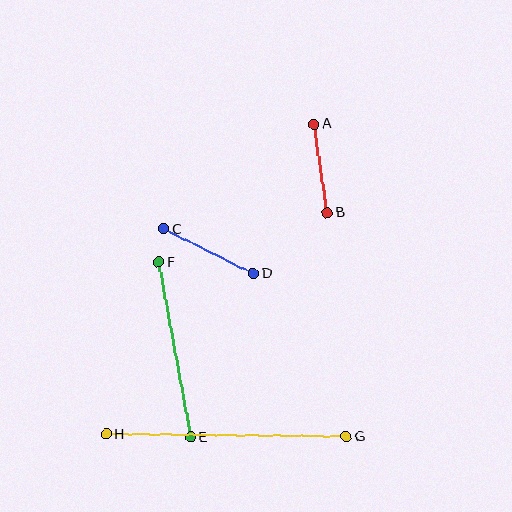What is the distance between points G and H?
The distance is approximately 240 pixels.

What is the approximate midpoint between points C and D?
The midpoint is at approximately (209, 251) pixels.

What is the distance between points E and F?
The distance is approximately 178 pixels.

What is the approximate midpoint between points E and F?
The midpoint is at approximately (175, 350) pixels.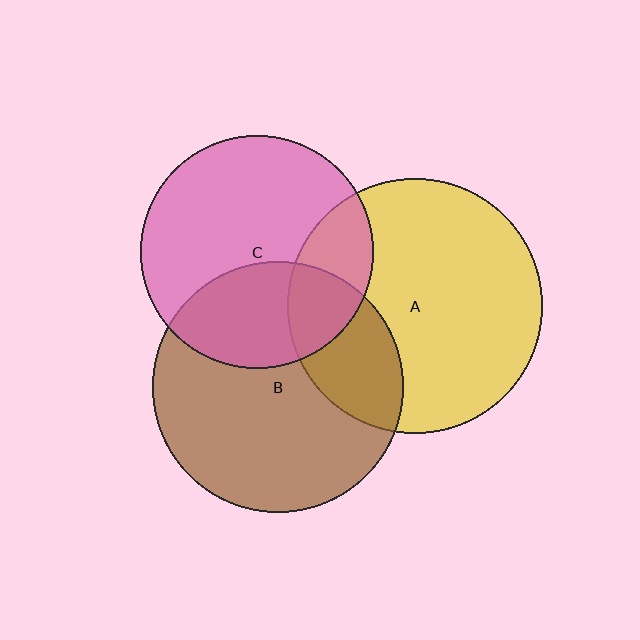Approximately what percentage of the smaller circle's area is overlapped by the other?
Approximately 25%.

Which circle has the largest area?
Circle A (yellow).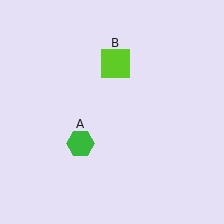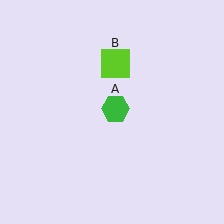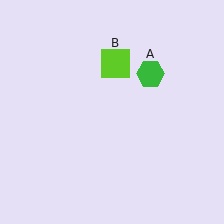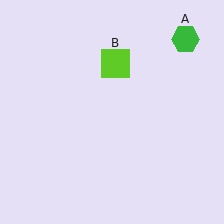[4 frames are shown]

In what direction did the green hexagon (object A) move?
The green hexagon (object A) moved up and to the right.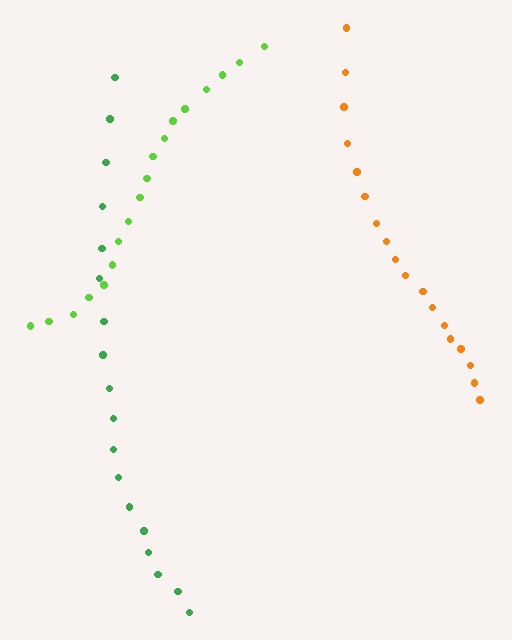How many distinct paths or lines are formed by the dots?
There are 3 distinct paths.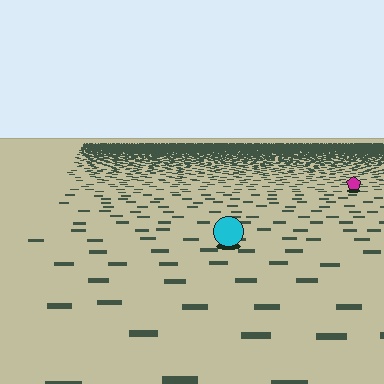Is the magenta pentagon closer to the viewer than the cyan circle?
No. The cyan circle is closer — you can tell from the texture gradient: the ground texture is coarser near it.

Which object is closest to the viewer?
The cyan circle is closest. The texture marks near it are larger and more spread out.